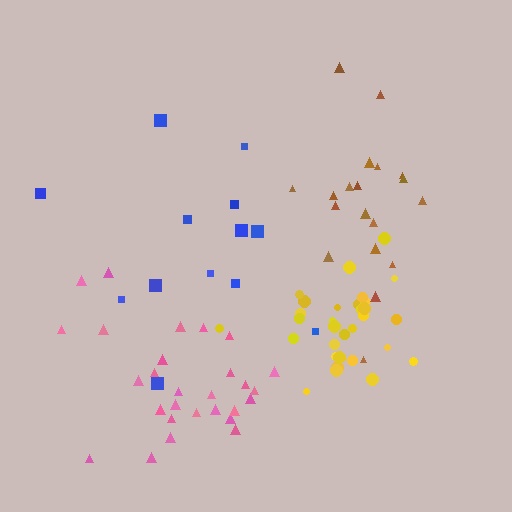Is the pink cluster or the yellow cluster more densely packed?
Yellow.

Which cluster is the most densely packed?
Yellow.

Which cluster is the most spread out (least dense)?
Blue.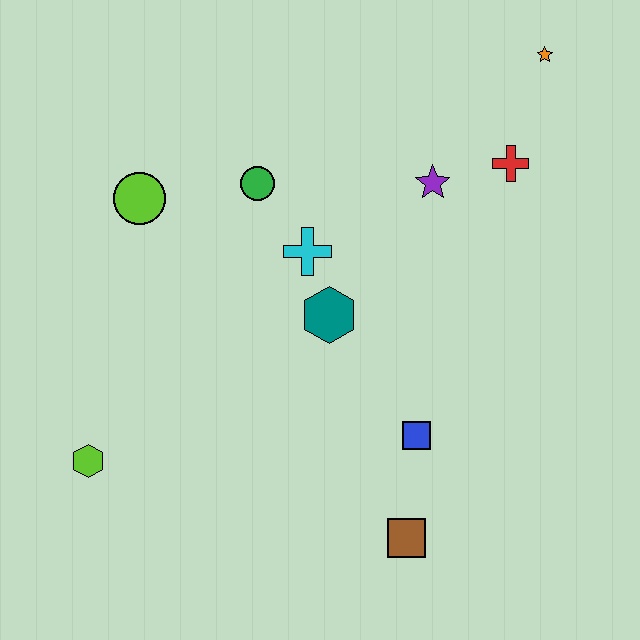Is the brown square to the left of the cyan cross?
No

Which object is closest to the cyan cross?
The teal hexagon is closest to the cyan cross.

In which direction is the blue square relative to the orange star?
The blue square is below the orange star.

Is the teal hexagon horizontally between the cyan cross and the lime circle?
No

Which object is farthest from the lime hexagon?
The orange star is farthest from the lime hexagon.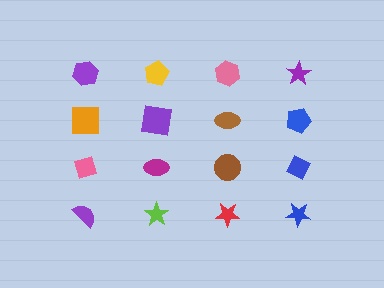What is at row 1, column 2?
A yellow pentagon.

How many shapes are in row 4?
4 shapes.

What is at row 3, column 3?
A brown circle.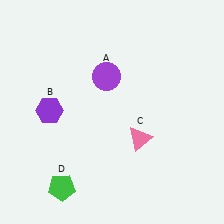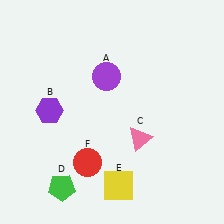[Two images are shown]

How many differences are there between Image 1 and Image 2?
There are 2 differences between the two images.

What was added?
A yellow square (E), a red circle (F) were added in Image 2.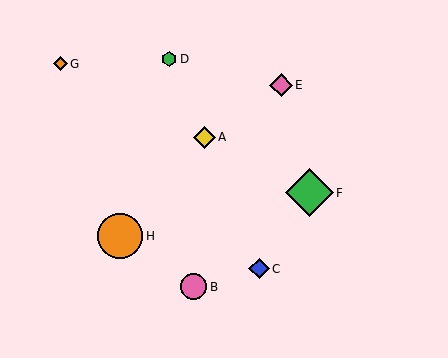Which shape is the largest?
The green diamond (labeled F) is the largest.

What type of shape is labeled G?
Shape G is an orange diamond.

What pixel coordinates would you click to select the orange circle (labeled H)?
Click at (120, 236) to select the orange circle H.